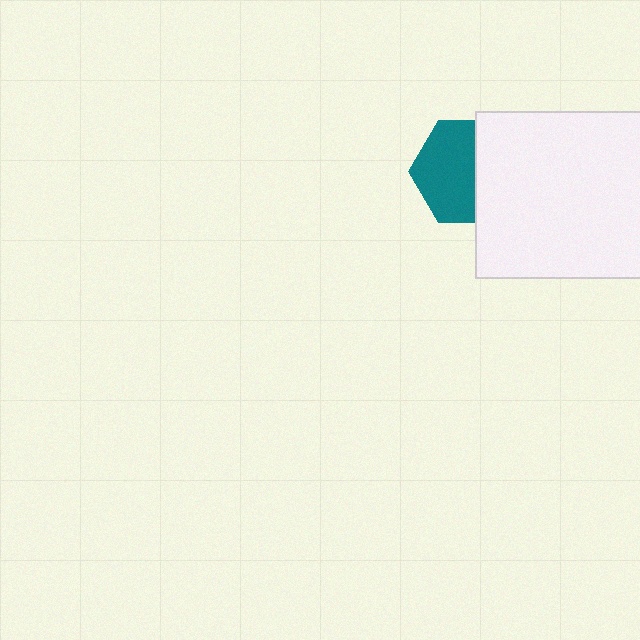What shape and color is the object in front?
The object in front is a white square.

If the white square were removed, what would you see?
You would see the complete teal hexagon.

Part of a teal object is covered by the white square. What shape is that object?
It is a hexagon.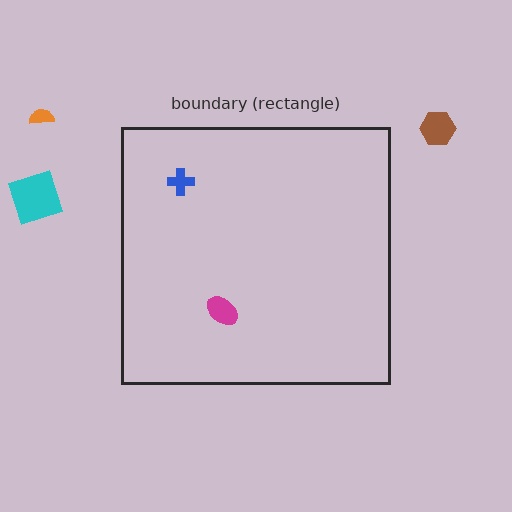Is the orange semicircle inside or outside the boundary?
Outside.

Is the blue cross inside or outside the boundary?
Inside.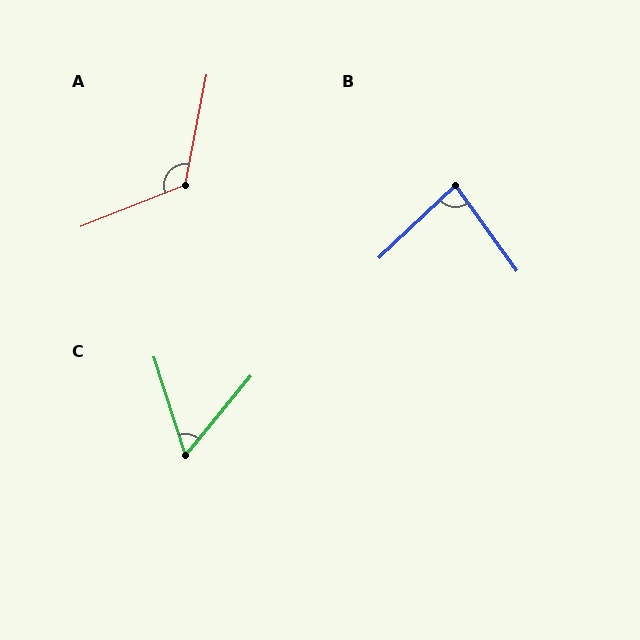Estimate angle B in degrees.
Approximately 82 degrees.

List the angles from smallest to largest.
C (57°), B (82°), A (123°).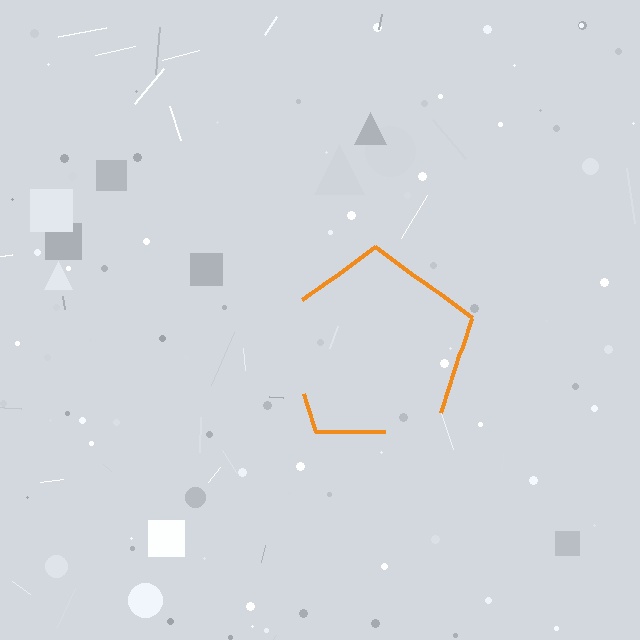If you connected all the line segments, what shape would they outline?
They would outline a pentagon.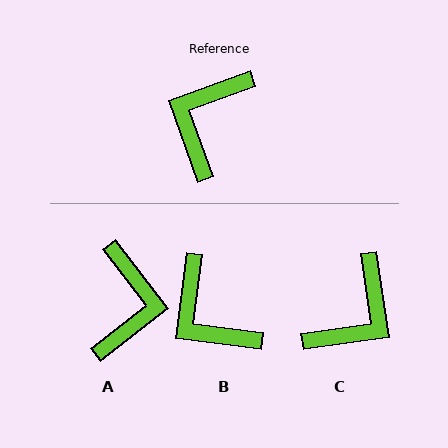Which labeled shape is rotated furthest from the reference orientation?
C, about 168 degrees away.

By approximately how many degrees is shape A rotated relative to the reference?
Approximately 162 degrees clockwise.